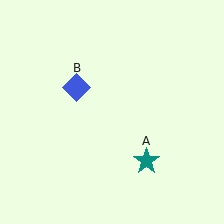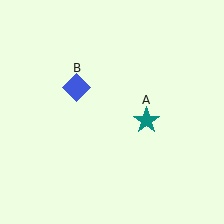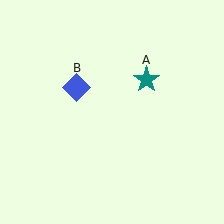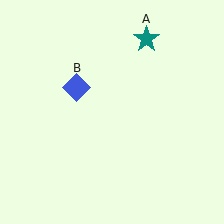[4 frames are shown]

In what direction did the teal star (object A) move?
The teal star (object A) moved up.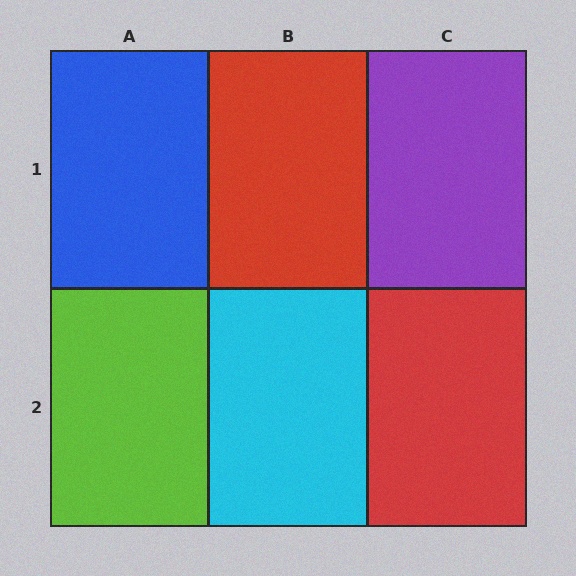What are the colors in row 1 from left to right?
Blue, red, purple.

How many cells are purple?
1 cell is purple.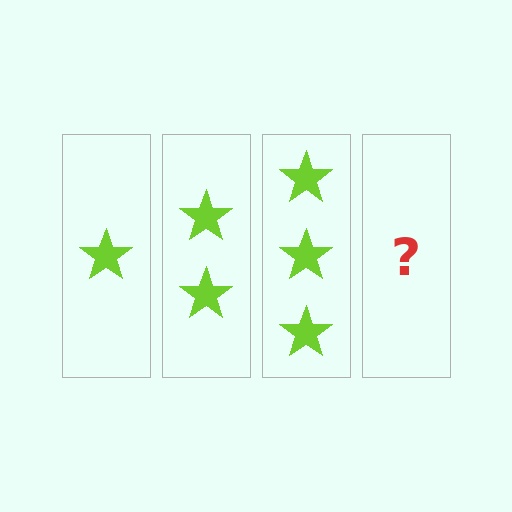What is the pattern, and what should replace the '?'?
The pattern is that each step adds one more star. The '?' should be 4 stars.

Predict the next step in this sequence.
The next step is 4 stars.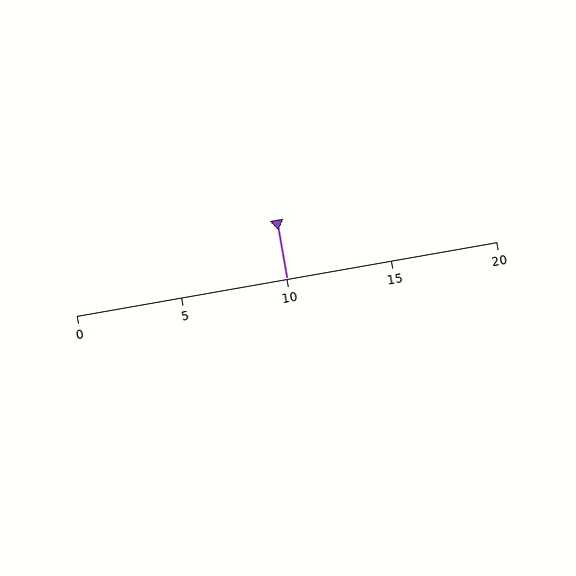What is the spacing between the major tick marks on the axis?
The major ticks are spaced 5 apart.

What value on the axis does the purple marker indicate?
The marker indicates approximately 10.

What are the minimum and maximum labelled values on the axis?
The axis runs from 0 to 20.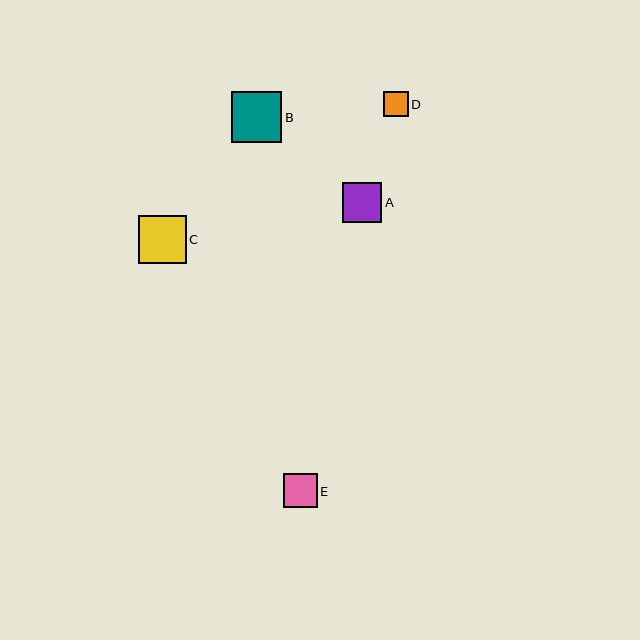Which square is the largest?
Square B is the largest with a size of approximately 51 pixels.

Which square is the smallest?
Square D is the smallest with a size of approximately 24 pixels.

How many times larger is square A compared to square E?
Square A is approximately 1.2 times the size of square E.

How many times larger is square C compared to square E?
Square C is approximately 1.4 times the size of square E.